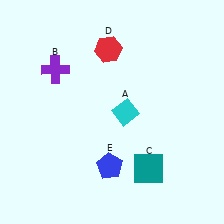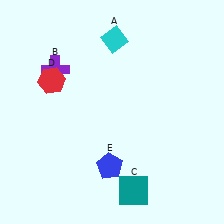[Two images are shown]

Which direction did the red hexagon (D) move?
The red hexagon (D) moved left.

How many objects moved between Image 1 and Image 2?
3 objects moved between the two images.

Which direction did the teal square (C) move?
The teal square (C) moved down.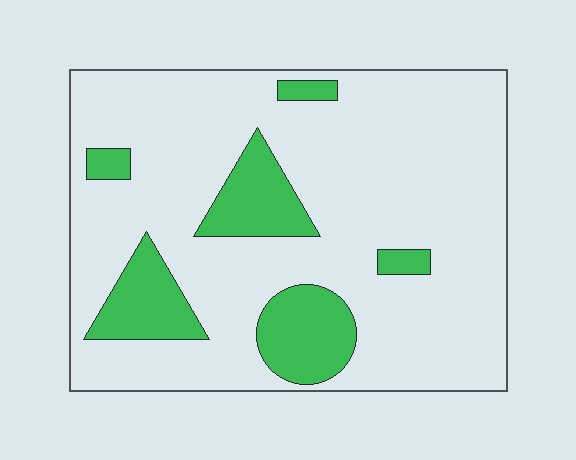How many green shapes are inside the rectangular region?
6.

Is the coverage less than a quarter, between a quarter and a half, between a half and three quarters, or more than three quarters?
Less than a quarter.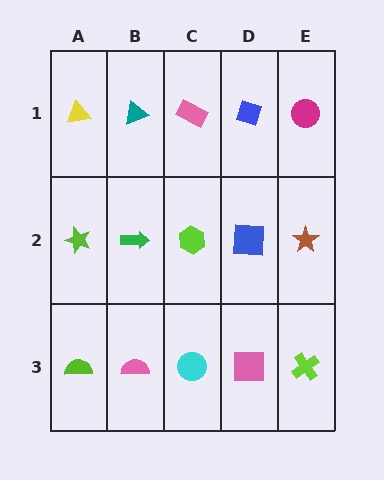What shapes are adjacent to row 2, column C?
A pink rectangle (row 1, column C), a cyan circle (row 3, column C), a green arrow (row 2, column B), a blue square (row 2, column D).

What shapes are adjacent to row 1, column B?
A green arrow (row 2, column B), a yellow triangle (row 1, column A), a pink rectangle (row 1, column C).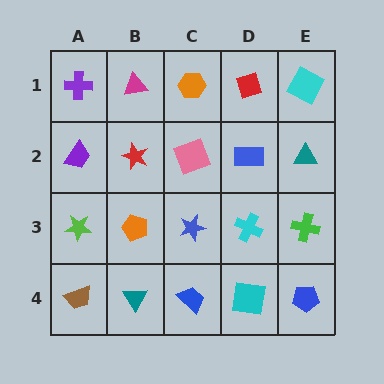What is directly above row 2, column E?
A cyan square.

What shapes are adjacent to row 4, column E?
A green cross (row 3, column E), a cyan square (row 4, column D).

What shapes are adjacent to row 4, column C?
A blue star (row 3, column C), a teal triangle (row 4, column B), a cyan square (row 4, column D).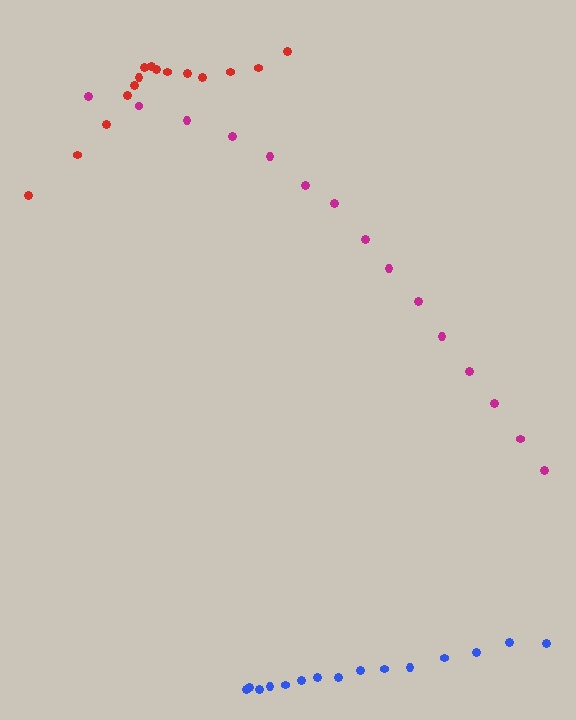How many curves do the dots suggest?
There are 3 distinct paths.